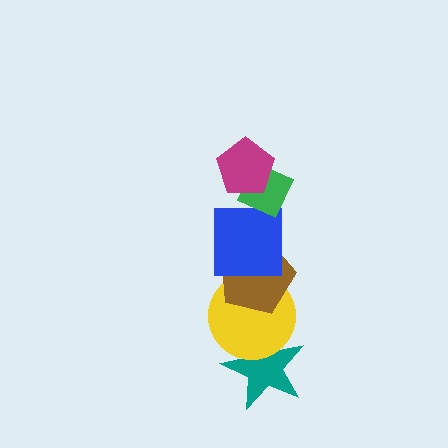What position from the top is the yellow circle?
The yellow circle is 5th from the top.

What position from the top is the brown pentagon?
The brown pentagon is 4th from the top.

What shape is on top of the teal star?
The yellow circle is on top of the teal star.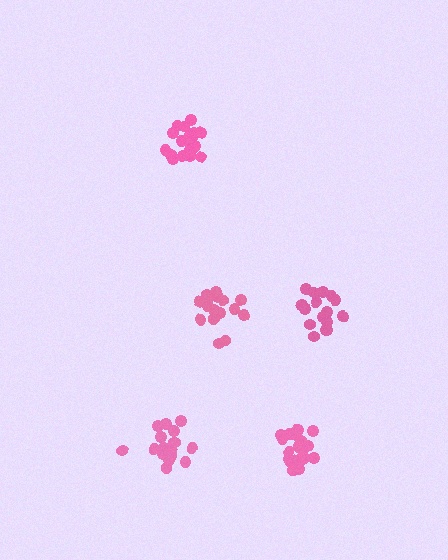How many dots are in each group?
Group 1: 20 dots, Group 2: 18 dots, Group 3: 19 dots, Group 4: 16 dots, Group 5: 19 dots (92 total).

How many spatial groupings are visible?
There are 5 spatial groupings.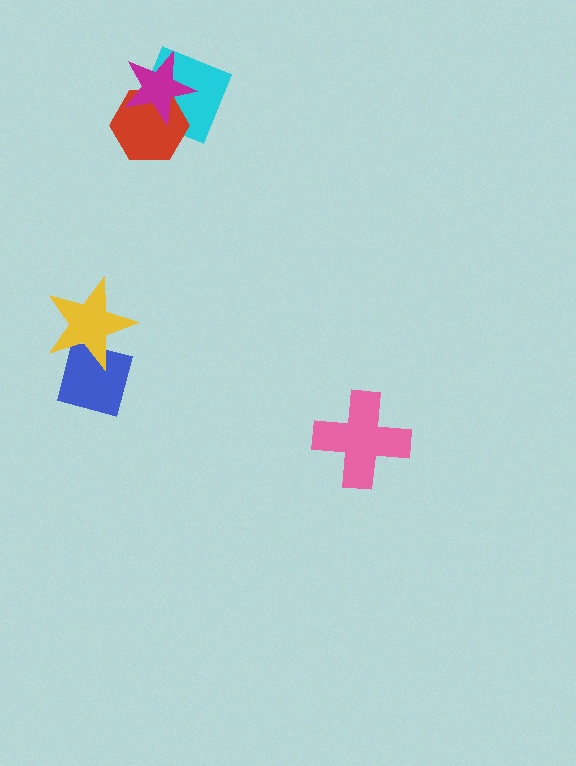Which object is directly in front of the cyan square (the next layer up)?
The red hexagon is directly in front of the cyan square.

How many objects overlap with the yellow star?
1 object overlaps with the yellow star.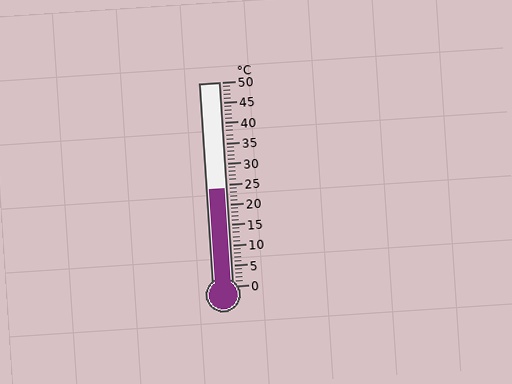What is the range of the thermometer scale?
The thermometer scale ranges from 0°C to 50°C.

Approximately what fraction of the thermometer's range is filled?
The thermometer is filled to approximately 50% of its range.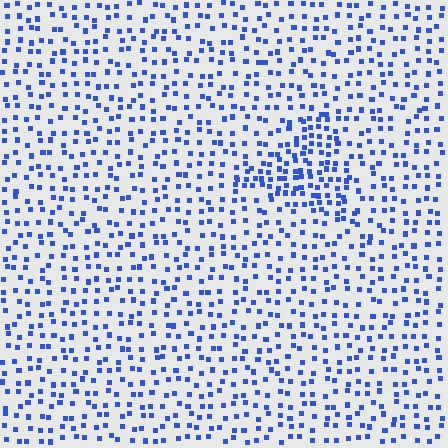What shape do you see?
I see a triangle.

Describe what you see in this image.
The image contains small blue elements arranged at two different densities. A triangle-shaped region is visible where the elements are more densely packed than the surrounding area.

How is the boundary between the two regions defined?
The boundary is defined by a change in element density (approximately 1.9x ratio). All elements are the same color, size, and shape.